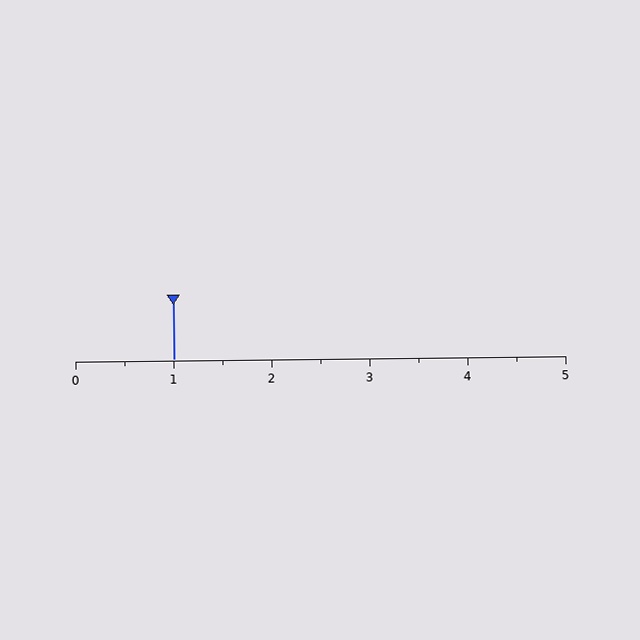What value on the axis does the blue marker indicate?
The marker indicates approximately 1.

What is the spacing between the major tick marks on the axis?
The major ticks are spaced 1 apart.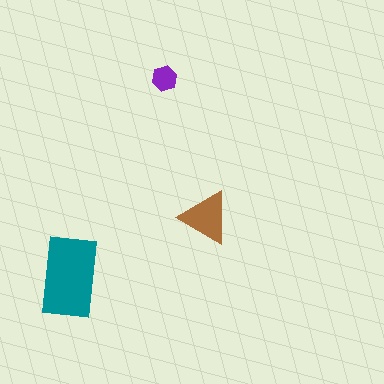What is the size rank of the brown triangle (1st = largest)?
2nd.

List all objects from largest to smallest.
The teal rectangle, the brown triangle, the purple hexagon.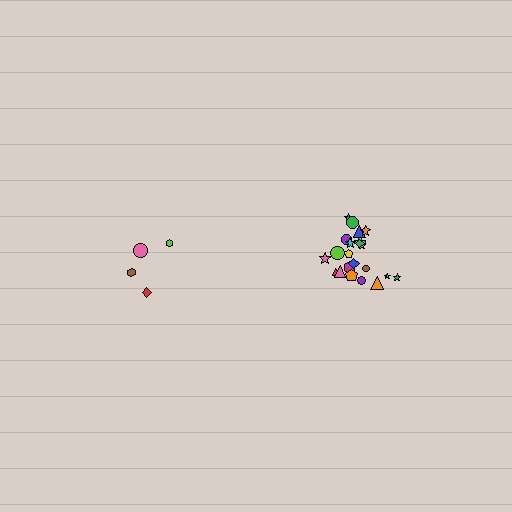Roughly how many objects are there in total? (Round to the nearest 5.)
Roughly 25 objects in total.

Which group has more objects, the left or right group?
The right group.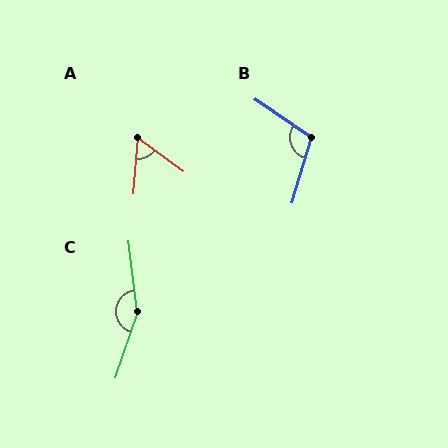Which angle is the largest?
C, at approximately 155 degrees.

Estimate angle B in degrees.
Approximately 108 degrees.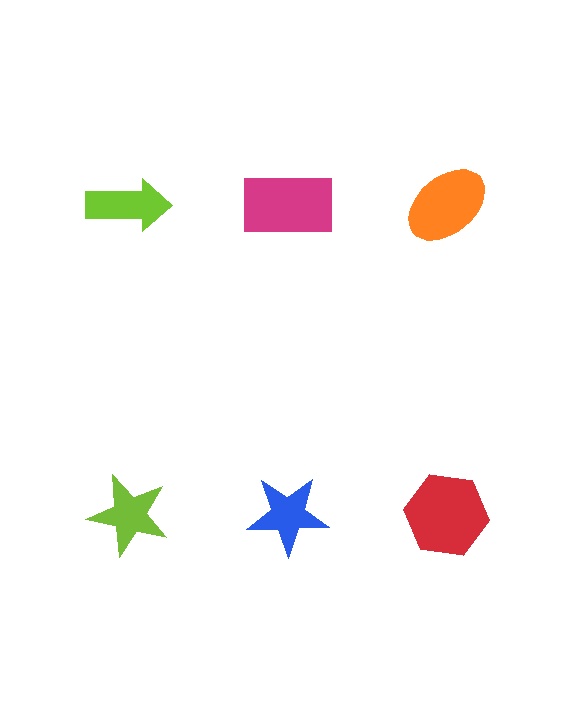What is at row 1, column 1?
A lime arrow.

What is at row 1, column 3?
An orange ellipse.